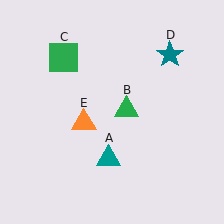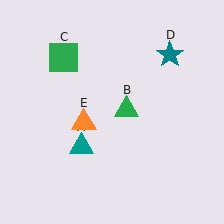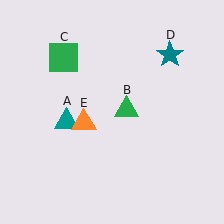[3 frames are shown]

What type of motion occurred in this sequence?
The teal triangle (object A) rotated clockwise around the center of the scene.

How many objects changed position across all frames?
1 object changed position: teal triangle (object A).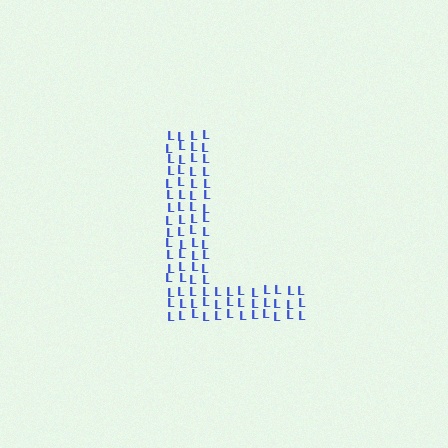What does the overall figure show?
The overall figure shows the letter L.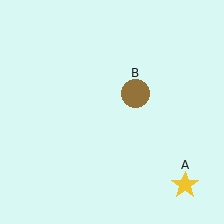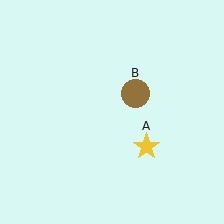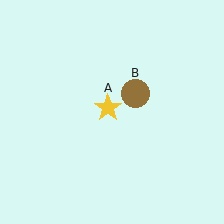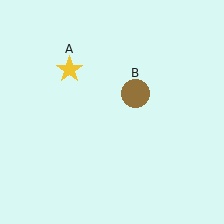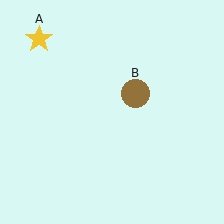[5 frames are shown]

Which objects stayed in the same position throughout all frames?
Brown circle (object B) remained stationary.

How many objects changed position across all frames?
1 object changed position: yellow star (object A).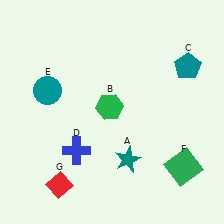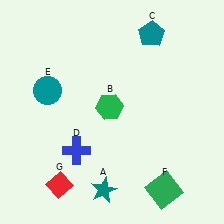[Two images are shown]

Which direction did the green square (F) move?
The green square (F) moved down.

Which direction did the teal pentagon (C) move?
The teal pentagon (C) moved left.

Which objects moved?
The objects that moved are: the teal star (A), the teal pentagon (C), the green square (F).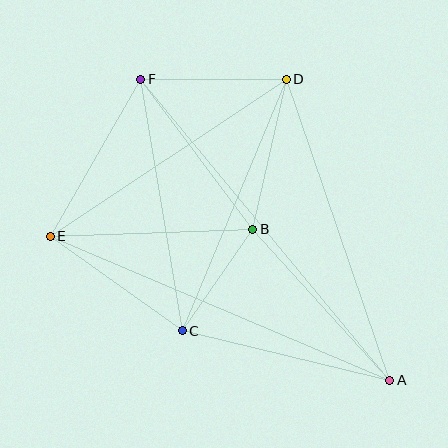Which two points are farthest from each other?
Points A and F are farthest from each other.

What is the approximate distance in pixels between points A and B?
The distance between A and B is approximately 204 pixels.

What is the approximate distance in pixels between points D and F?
The distance between D and F is approximately 145 pixels.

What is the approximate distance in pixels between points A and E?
The distance between A and E is approximately 369 pixels.